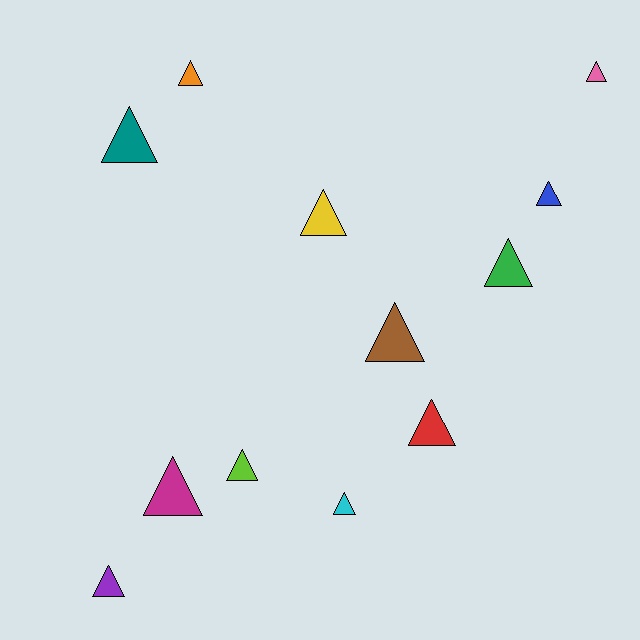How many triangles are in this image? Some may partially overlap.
There are 12 triangles.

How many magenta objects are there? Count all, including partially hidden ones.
There is 1 magenta object.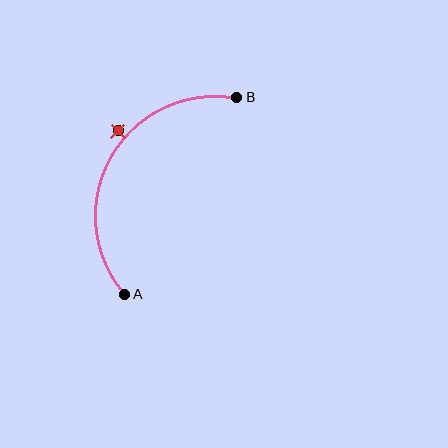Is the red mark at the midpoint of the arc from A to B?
No — the red mark does not lie on the arc at all. It sits slightly outside the curve.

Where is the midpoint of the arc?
The arc midpoint is the point on the curve farthest from the straight line joining A and B. It sits to the left of that line.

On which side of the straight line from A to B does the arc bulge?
The arc bulges to the left of the straight line connecting A and B.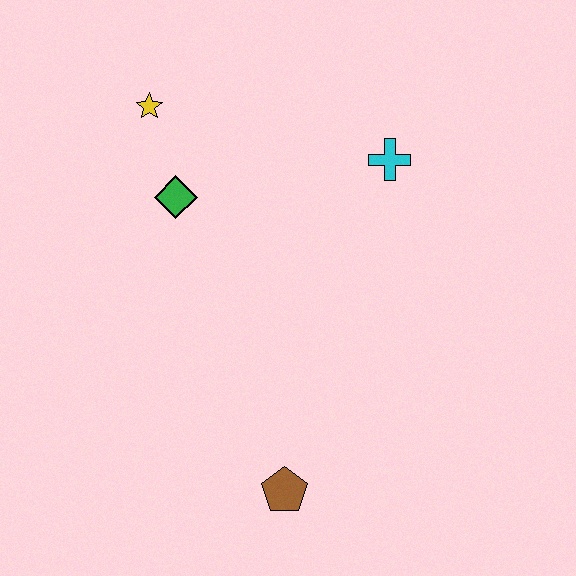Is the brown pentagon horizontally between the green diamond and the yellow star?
No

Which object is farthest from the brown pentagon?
The yellow star is farthest from the brown pentagon.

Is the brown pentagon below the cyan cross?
Yes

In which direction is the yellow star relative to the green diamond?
The yellow star is above the green diamond.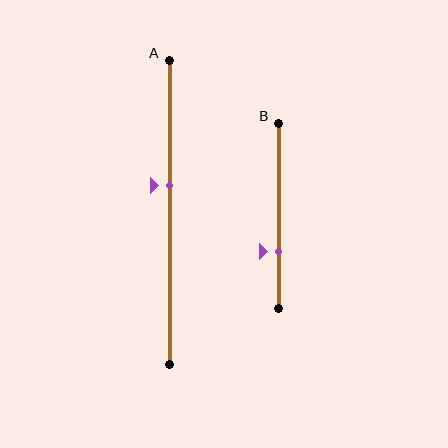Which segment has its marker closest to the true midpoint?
Segment A has its marker closest to the true midpoint.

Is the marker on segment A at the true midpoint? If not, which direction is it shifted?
No, the marker on segment A is shifted upward by about 9% of the segment length.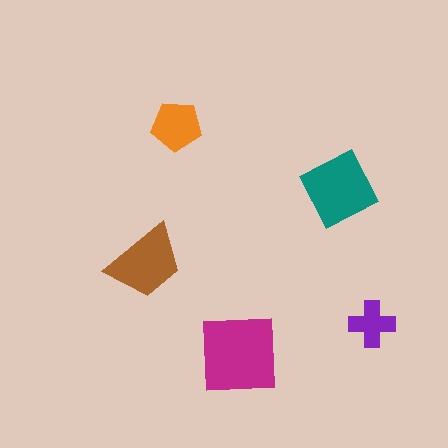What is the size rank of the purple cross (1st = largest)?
5th.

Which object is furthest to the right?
The purple cross is rightmost.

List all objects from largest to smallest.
The magenta square, the teal diamond, the brown trapezoid, the orange pentagon, the purple cross.